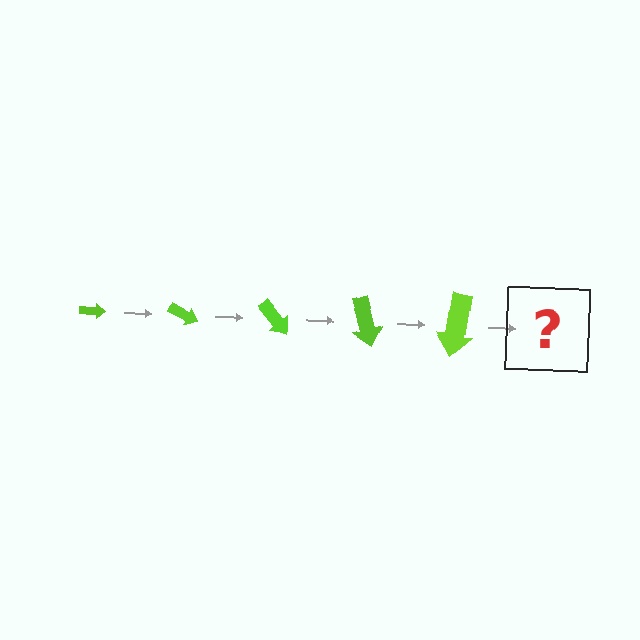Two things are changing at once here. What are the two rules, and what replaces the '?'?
The two rules are that the arrow grows larger each step and it rotates 25 degrees each step. The '?' should be an arrow, larger than the previous one and rotated 125 degrees from the start.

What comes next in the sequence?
The next element should be an arrow, larger than the previous one and rotated 125 degrees from the start.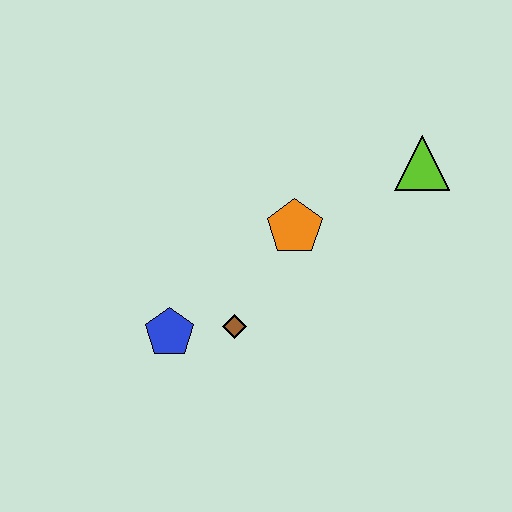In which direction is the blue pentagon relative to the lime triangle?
The blue pentagon is to the left of the lime triangle.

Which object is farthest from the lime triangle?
The blue pentagon is farthest from the lime triangle.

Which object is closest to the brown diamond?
The blue pentagon is closest to the brown diamond.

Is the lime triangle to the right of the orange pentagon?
Yes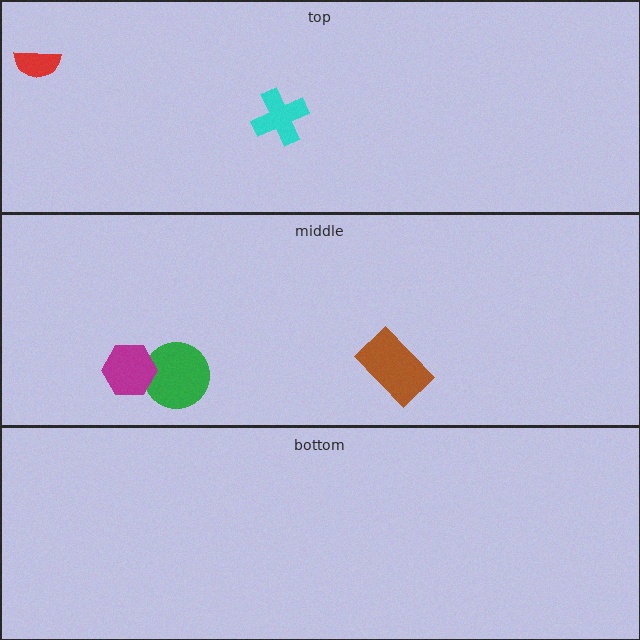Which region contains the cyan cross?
The top region.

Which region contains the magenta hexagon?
The middle region.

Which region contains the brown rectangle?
The middle region.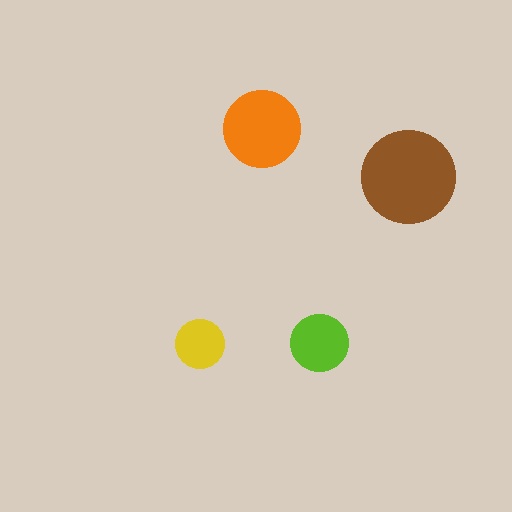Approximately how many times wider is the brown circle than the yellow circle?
About 2 times wider.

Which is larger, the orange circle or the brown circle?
The brown one.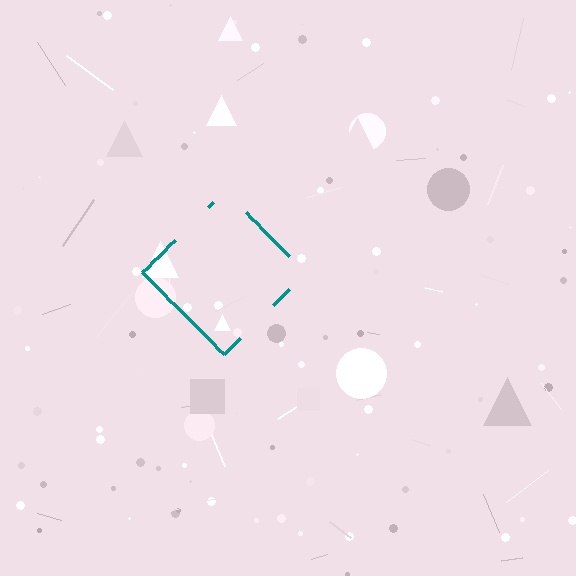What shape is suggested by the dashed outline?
The dashed outline suggests a diamond.